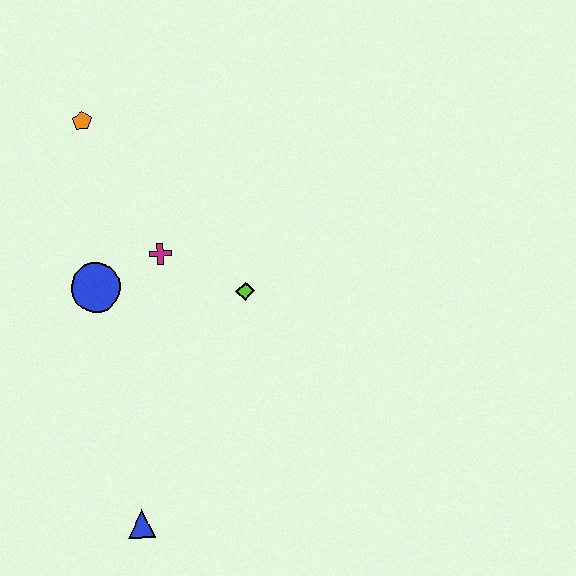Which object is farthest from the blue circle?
The blue triangle is farthest from the blue circle.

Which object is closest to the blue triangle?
The blue circle is closest to the blue triangle.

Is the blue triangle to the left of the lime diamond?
Yes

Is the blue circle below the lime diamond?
No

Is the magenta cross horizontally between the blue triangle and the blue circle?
No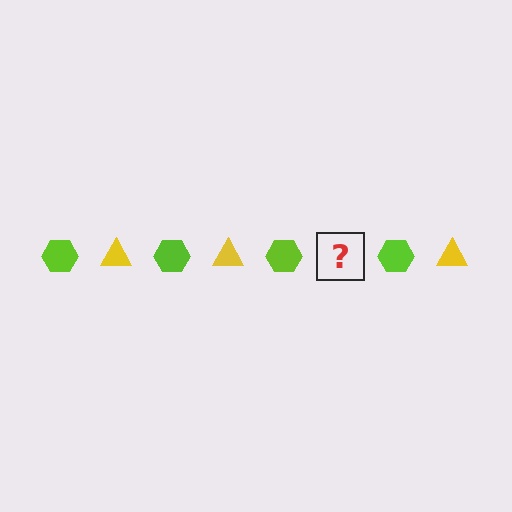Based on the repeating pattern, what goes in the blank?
The blank should be a yellow triangle.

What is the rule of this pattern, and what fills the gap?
The rule is that the pattern alternates between lime hexagon and yellow triangle. The gap should be filled with a yellow triangle.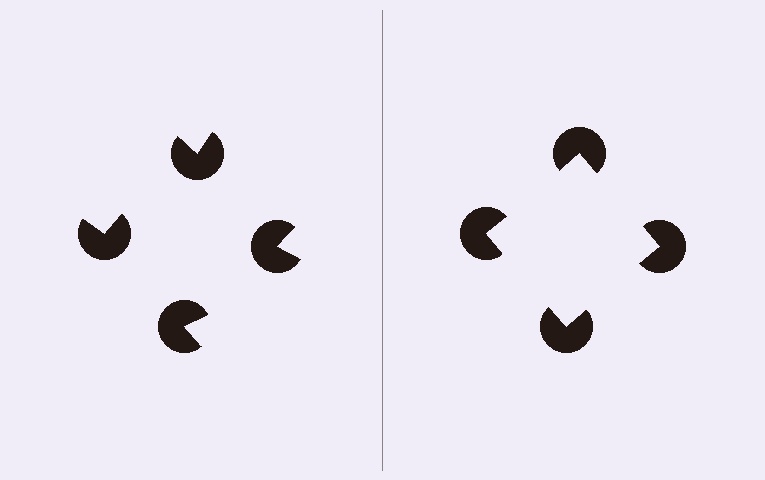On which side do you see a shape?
An illusory square appears on the right side. On the left side the wedge cuts are rotated, so no coherent shape forms.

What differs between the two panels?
The pac-man discs are positioned identically on both sides; only the wedge orientations differ. On the right they align to a square; on the left they are misaligned.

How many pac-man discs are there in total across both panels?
8 — 4 on each side.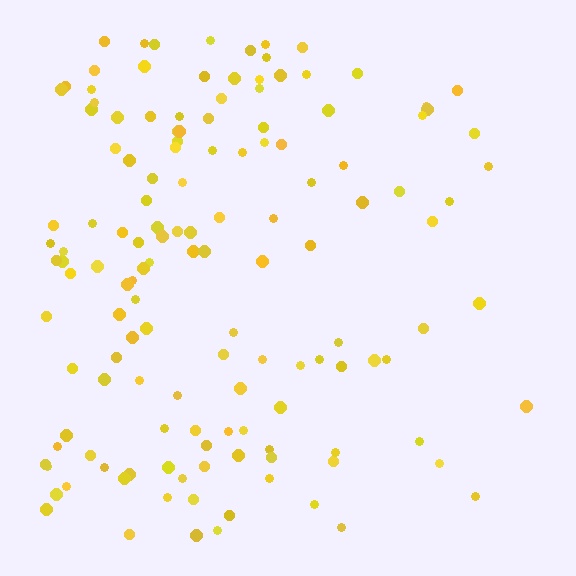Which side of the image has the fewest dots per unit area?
The right.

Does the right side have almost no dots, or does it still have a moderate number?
Still a moderate number, just noticeably fewer than the left.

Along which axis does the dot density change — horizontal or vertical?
Horizontal.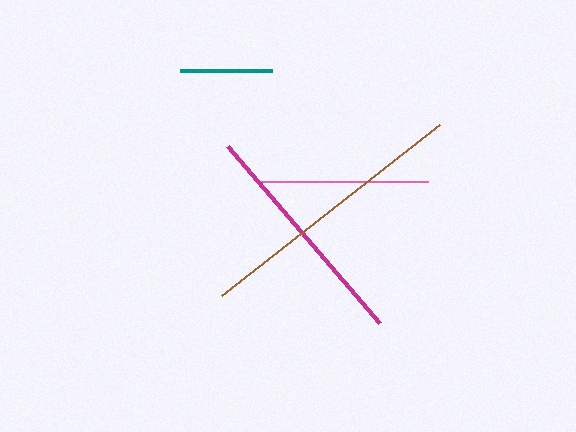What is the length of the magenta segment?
The magenta segment is approximately 233 pixels long.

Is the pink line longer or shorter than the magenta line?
The magenta line is longer than the pink line.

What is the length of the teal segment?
The teal segment is approximately 92 pixels long.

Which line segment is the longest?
The brown line is the longest at approximately 278 pixels.